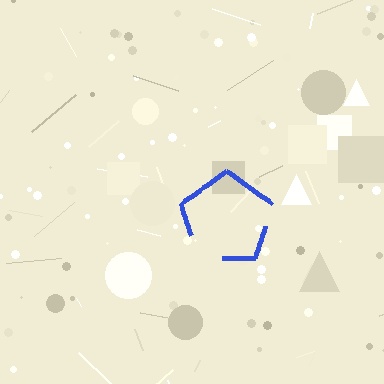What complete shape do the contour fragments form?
The contour fragments form a pentagon.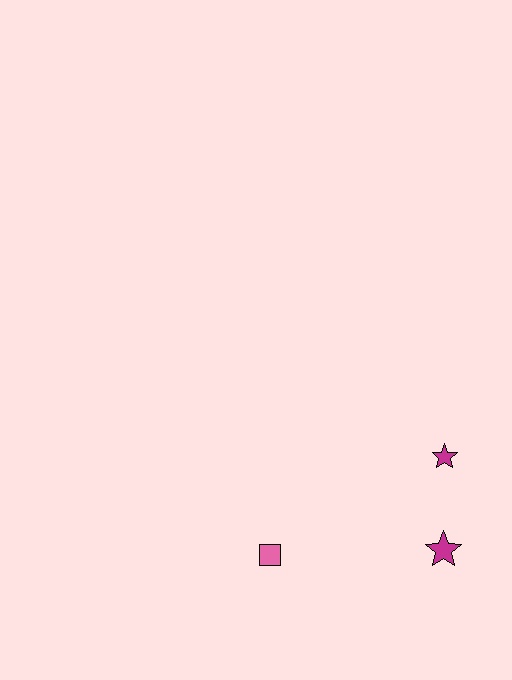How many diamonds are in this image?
There are no diamonds.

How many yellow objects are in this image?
There are no yellow objects.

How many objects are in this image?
There are 3 objects.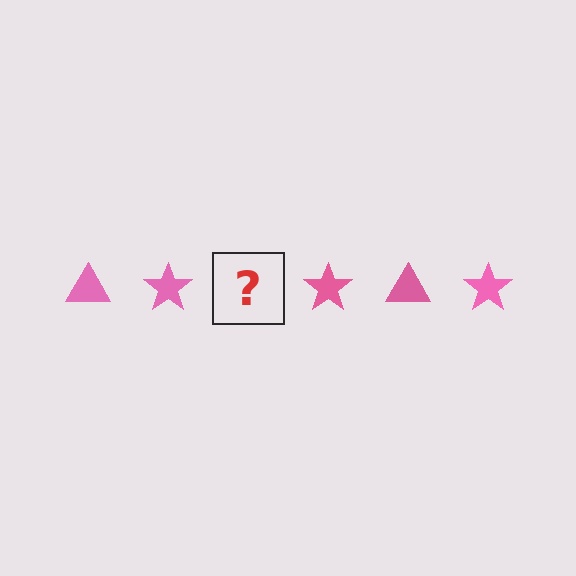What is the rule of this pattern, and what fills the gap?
The rule is that the pattern cycles through triangle, star shapes in pink. The gap should be filled with a pink triangle.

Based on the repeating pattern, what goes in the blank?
The blank should be a pink triangle.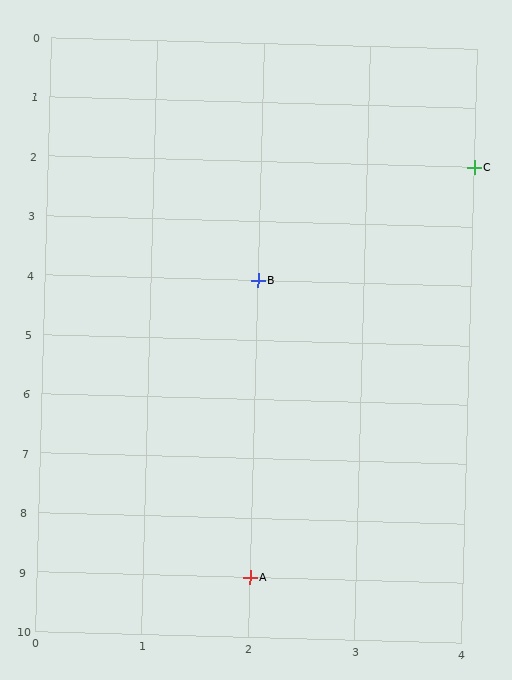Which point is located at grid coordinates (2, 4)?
Point B is at (2, 4).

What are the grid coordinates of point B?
Point B is at grid coordinates (2, 4).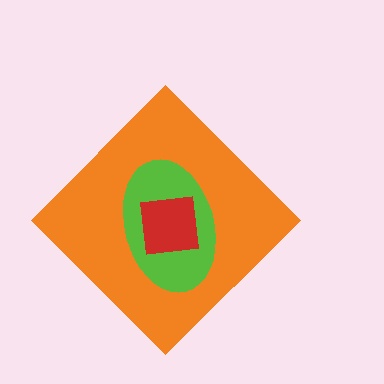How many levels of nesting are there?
3.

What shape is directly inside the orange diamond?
The lime ellipse.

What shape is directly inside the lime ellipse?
The red square.